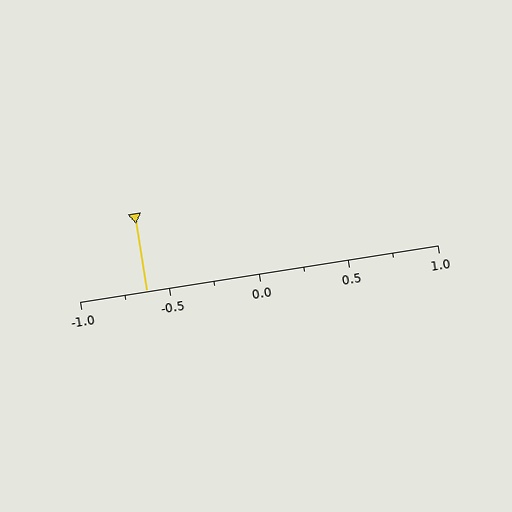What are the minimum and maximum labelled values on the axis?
The axis runs from -1.0 to 1.0.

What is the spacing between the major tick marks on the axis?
The major ticks are spaced 0.5 apart.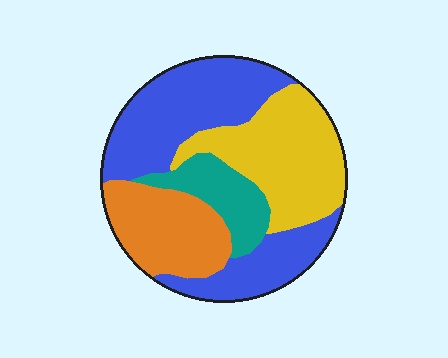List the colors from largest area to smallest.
From largest to smallest: blue, yellow, orange, teal.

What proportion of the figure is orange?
Orange covers roughly 20% of the figure.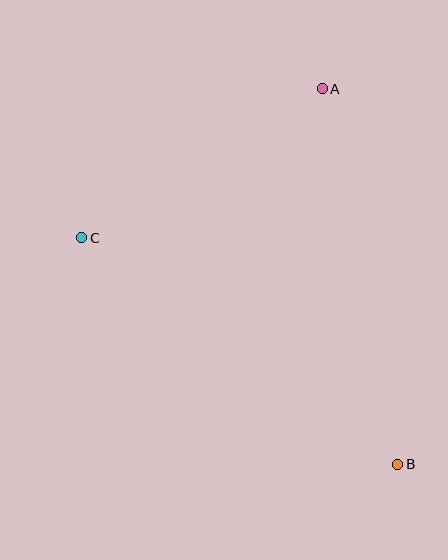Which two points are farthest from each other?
Points B and C are farthest from each other.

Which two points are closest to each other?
Points A and C are closest to each other.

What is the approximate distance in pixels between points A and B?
The distance between A and B is approximately 383 pixels.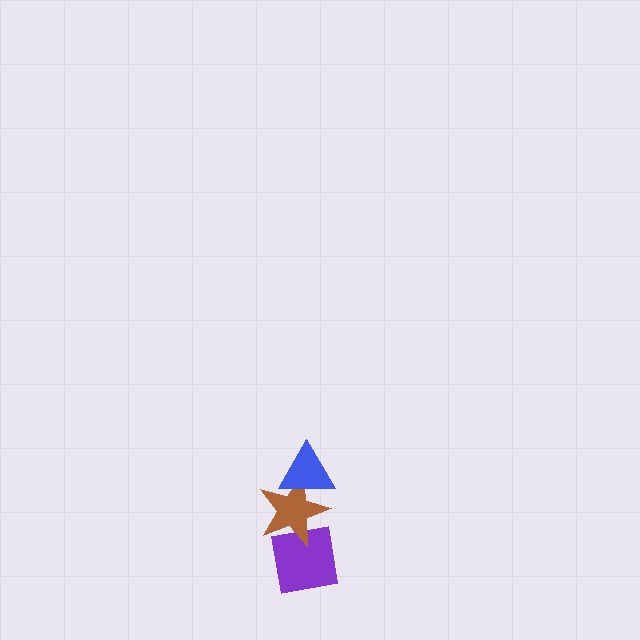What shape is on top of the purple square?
The brown star is on top of the purple square.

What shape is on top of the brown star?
The blue triangle is on top of the brown star.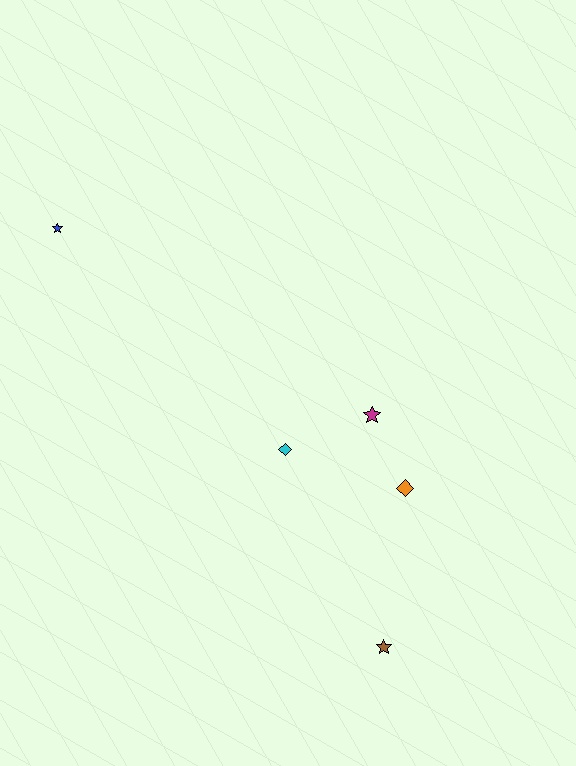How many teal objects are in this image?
There are no teal objects.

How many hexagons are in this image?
There are no hexagons.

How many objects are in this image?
There are 5 objects.